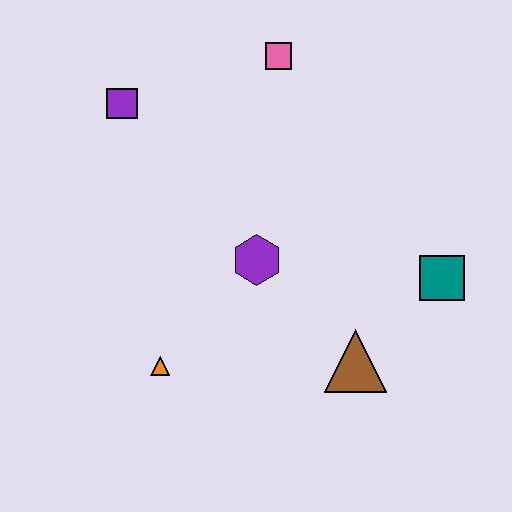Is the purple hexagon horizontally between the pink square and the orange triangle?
Yes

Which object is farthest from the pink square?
The orange triangle is farthest from the pink square.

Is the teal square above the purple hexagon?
No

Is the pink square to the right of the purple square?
Yes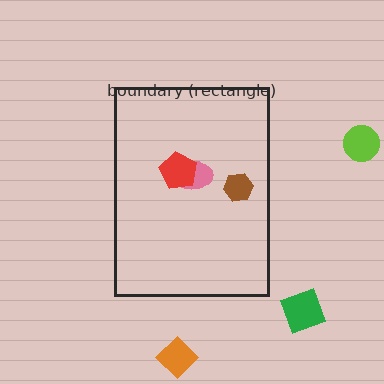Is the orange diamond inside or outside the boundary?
Outside.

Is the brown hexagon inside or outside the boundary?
Inside.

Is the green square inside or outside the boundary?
Outside.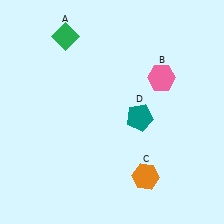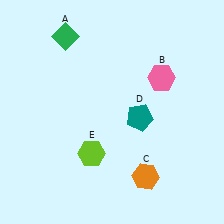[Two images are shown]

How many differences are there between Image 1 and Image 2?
There is 1 difference between the two images.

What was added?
A lime hexagon (E) was added in Image 2.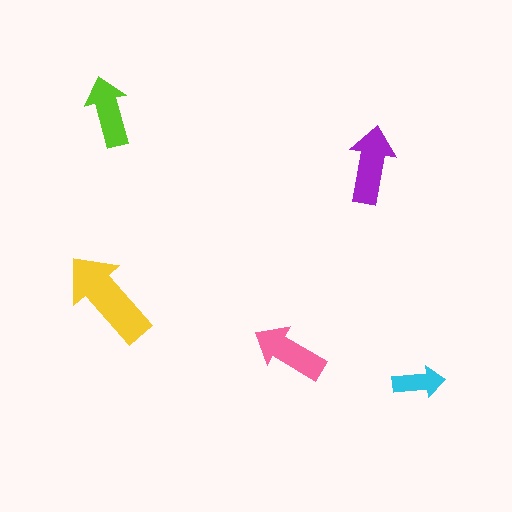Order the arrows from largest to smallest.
the yellow one, the purple one, the pink one, the lime one, the cyan one.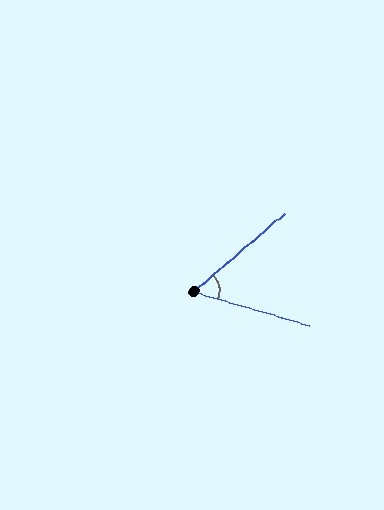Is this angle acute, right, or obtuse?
It is acute.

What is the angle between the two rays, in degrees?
Approximately 57 degrees.